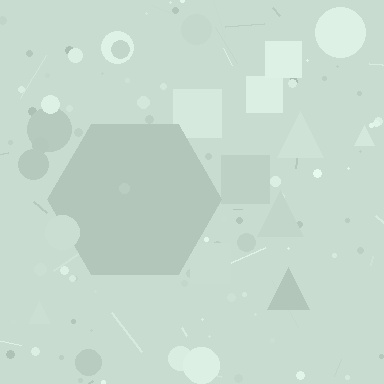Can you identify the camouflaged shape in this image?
The camouflaged shape is a hexagon.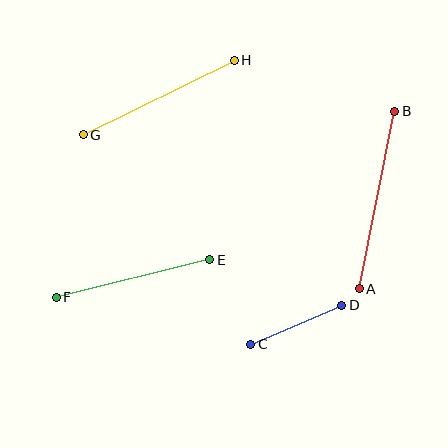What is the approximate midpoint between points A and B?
The midpoint is at approximately (377, 200) pixels.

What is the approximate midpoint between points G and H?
The midpoint is at approximately (159, 97) pixels.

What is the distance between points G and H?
The distance is approximately 168 pixels.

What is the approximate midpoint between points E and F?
The midpoint is at approximately (133, 278) pixels.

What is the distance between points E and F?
The distance is approximately 158 pixels.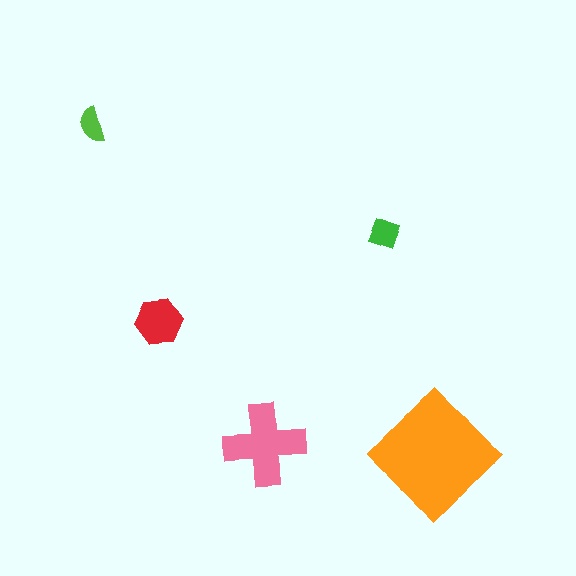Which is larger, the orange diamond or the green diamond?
The orange diamond.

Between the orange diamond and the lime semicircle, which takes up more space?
The orange diamond.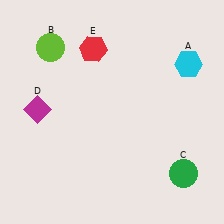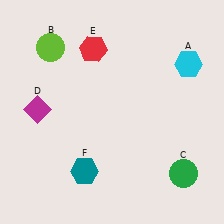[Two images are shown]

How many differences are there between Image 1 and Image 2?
There is 1 difference between the two images.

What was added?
A teal hexagon (F) was added in Image 2.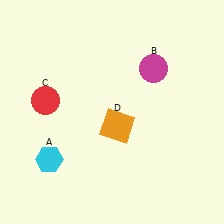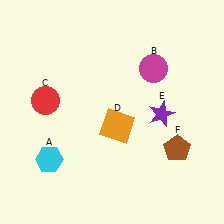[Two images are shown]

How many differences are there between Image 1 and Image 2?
There are 2 differences between the two images.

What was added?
A purple star (E), a brown pentagon (F) were added in Image 2.